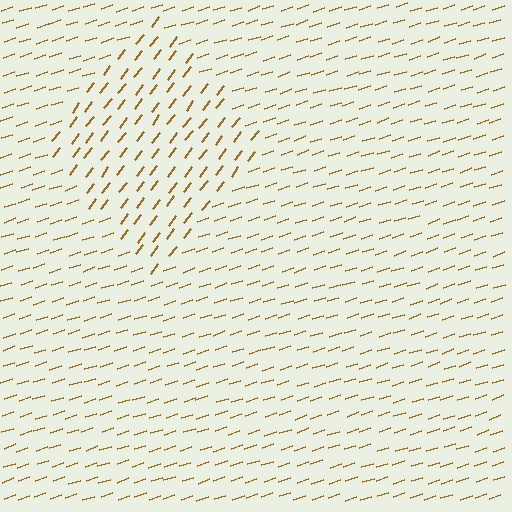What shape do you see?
I see a diamond.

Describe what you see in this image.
The image is filled with small brown line segments. A diamond region in the image has lines oriented differently from the surrounding lines, creating a visible texture boundary.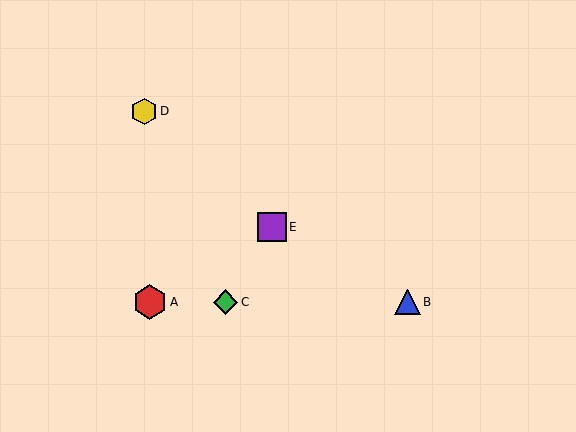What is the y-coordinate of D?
Object D is at y≈111.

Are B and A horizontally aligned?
Yes, both are at y≈302.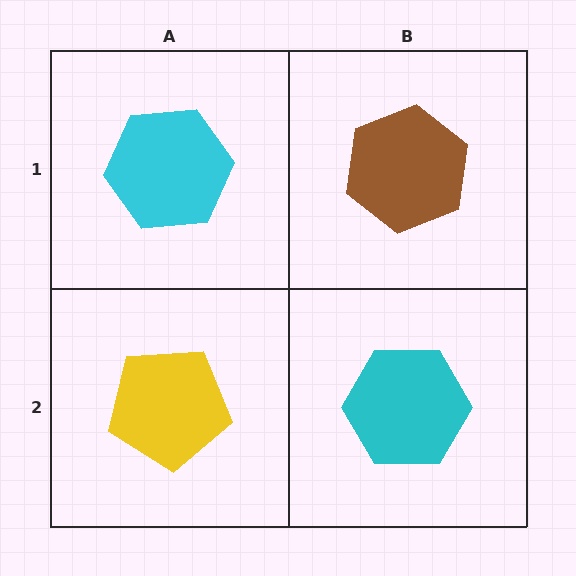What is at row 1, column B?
A brown hexagon.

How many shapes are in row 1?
2 shapes.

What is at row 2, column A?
A yellow pentagon.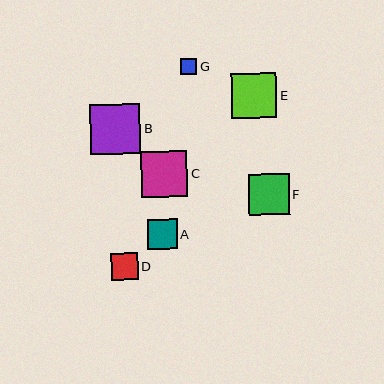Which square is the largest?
Square B is the largest with a size of approximately 50 pixels.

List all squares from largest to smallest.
From largest to smallest: B, C, E, F, A, D, G.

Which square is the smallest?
Square G is the smallest with a size of approximately 16 pixels.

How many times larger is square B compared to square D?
Square B is approximately 1.9 times the size of square D.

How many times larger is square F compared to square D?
Square F is approximately 1.5 times the size of square D.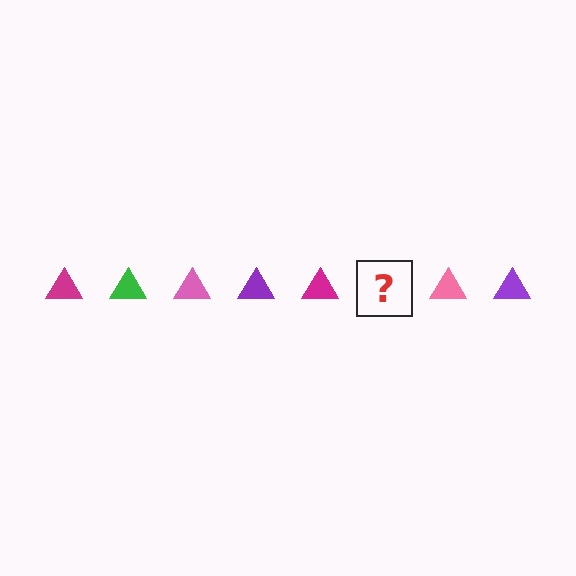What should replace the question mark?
The question mark should be replaced with a green triangle.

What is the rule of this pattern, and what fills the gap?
The rule is that the pattern cycles through magenta, green, pink, purple triangles. The gap should be filled with a green triangle.